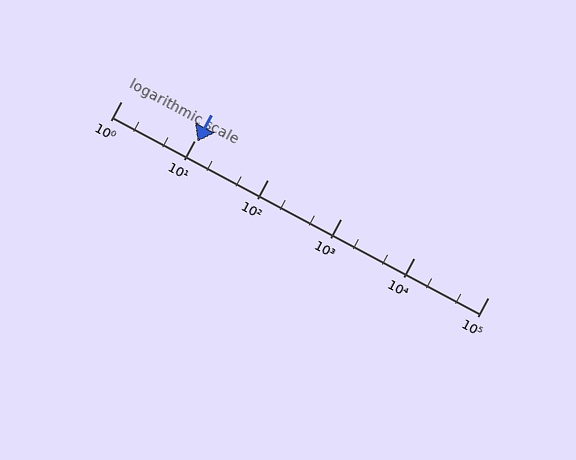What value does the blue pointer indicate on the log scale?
The pointer indicates approximately 11.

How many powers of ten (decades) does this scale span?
The scale spans 5 decades, from 1 to 100000.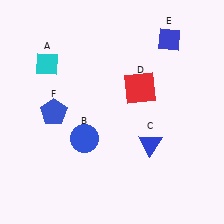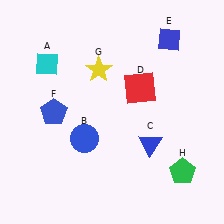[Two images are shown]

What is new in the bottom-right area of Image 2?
A green pentagon (H) was added in the bottom-right area of Image 2.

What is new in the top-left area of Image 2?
A yellow star (G) was added in the top-left area of Image 2.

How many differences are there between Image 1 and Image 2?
There are 2 differences between the two images.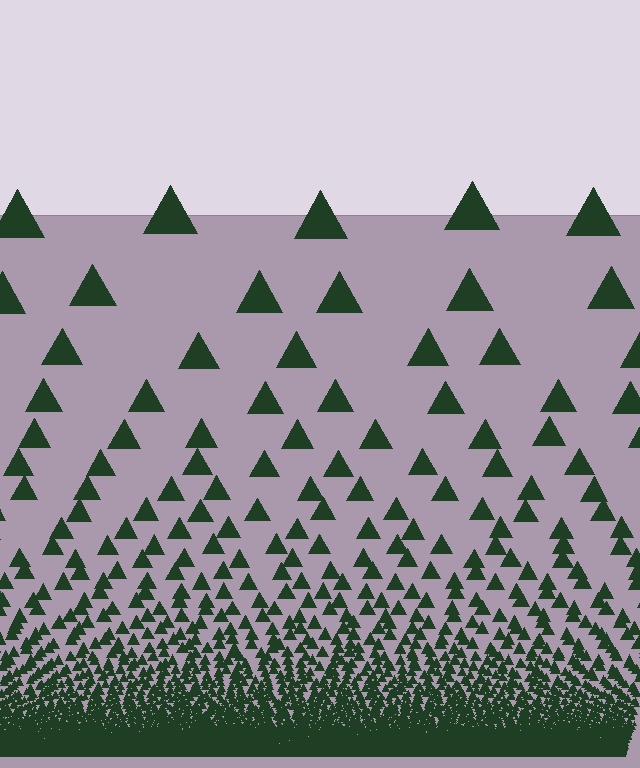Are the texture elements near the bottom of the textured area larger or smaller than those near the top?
Smaller. The gradient is inverted — elements near the bottom are smaller and denser.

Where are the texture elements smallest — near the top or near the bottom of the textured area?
Near the bottom.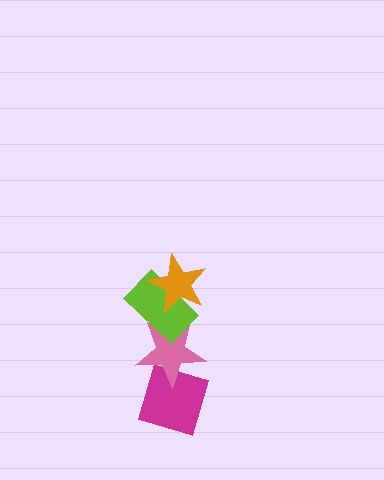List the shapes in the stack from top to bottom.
From top to bottom: the orange star, the lime rectangle, the pink star, the magenta diamond.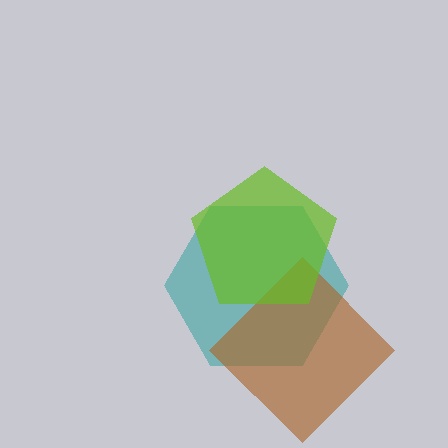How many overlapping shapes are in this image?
There are 3 overlapping shapes in the image.